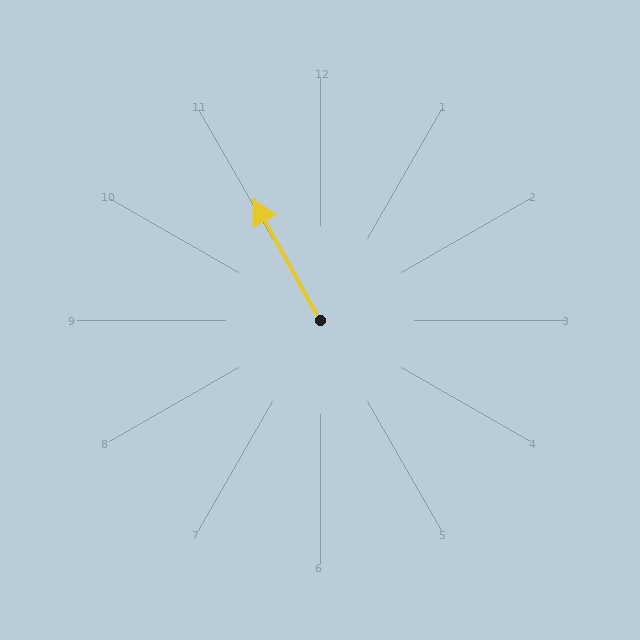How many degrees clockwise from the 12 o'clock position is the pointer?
Approximately 331 degrees.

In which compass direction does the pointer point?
Northwest.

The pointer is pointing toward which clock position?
Roughly 11 o'clock.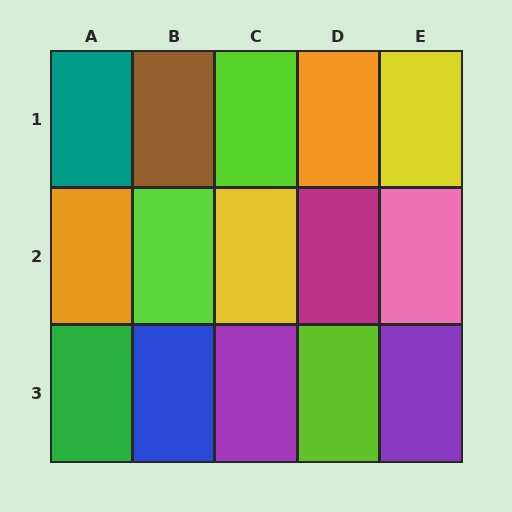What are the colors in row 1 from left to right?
Teal, brown, lime, orange, yellow.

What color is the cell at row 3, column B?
Blue.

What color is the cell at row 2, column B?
Lime.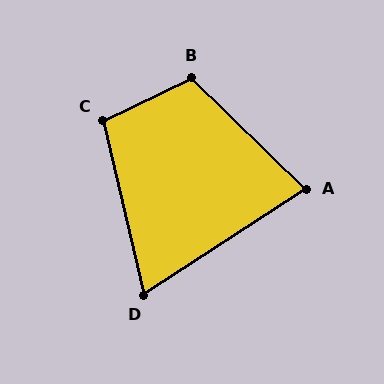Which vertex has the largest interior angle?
B, at approximately 110 degrees.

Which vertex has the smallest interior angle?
D, at approximately 70 degrees.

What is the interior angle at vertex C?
Approximately 103 degrees (obtuse).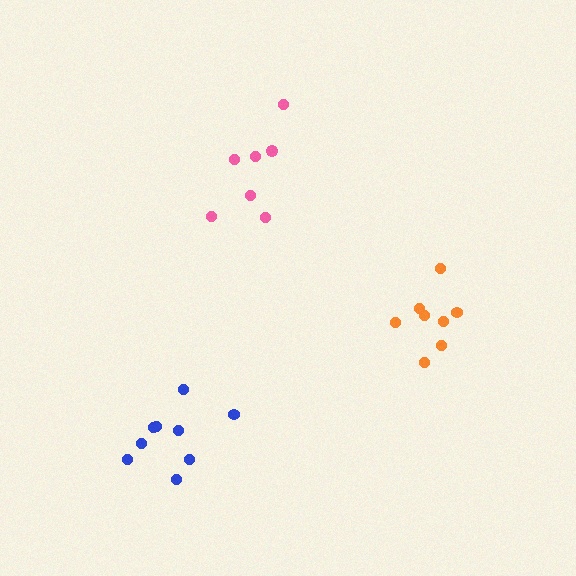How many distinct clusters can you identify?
There are 3 distinct clusters.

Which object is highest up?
The pink cluster is topmost.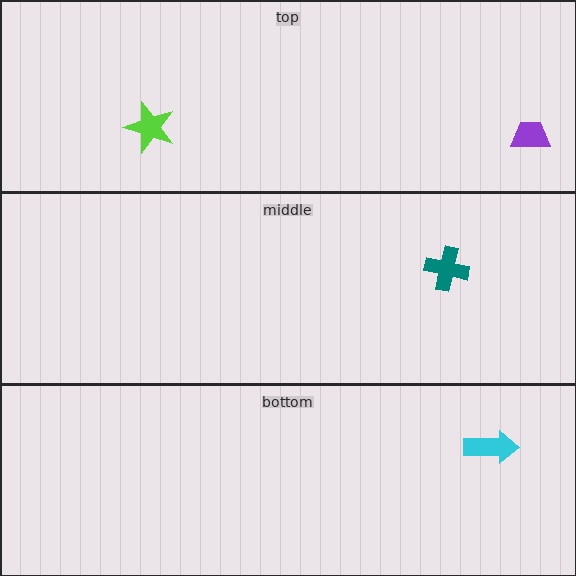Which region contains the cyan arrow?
The bottom region.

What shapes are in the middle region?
The teal cross.